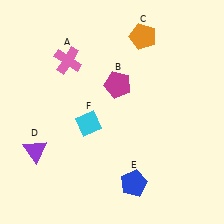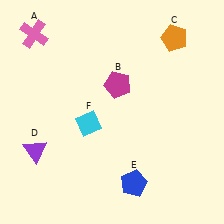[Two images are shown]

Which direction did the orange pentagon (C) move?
The orange pentagon (C) moved right.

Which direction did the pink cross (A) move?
The pink cross (A) moved left.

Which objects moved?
The objects that moved are: the pink cross (A), the orange pentagon (C).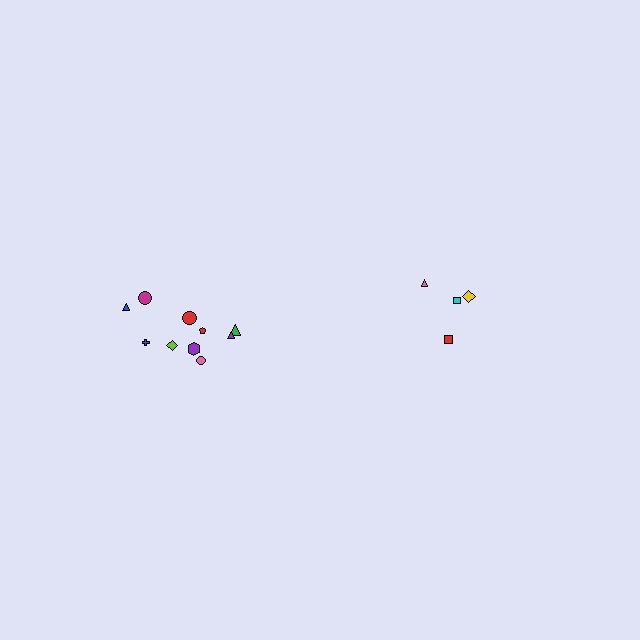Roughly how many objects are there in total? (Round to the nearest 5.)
Roughly 15 objects in total.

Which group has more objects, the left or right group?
The left group.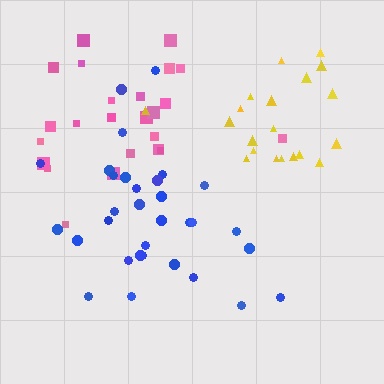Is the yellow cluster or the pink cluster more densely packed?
Yellow.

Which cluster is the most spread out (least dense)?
Blue.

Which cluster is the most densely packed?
Yellow.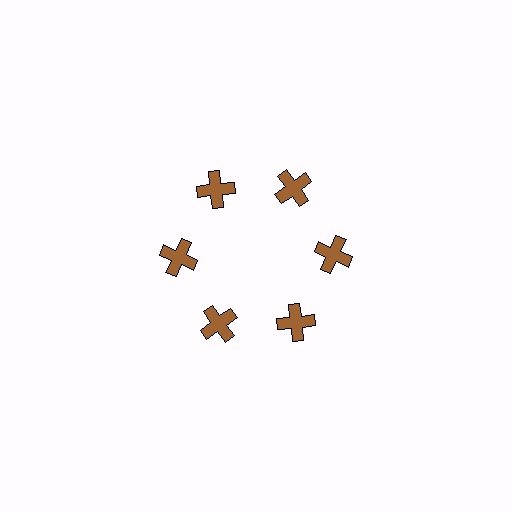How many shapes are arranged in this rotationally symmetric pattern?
There are 6 shapes, arranged in 6 groups of 1.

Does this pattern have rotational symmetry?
Yes, this pattern has 6-fold rotational symmetry. It looks the same after rotating 60 degrees around the center.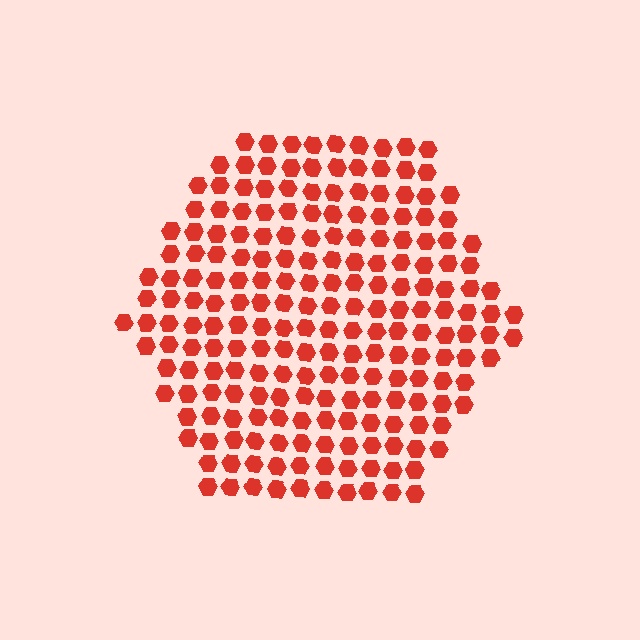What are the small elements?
The small elements are hexagons.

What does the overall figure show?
The overall figure shows a hexagon.